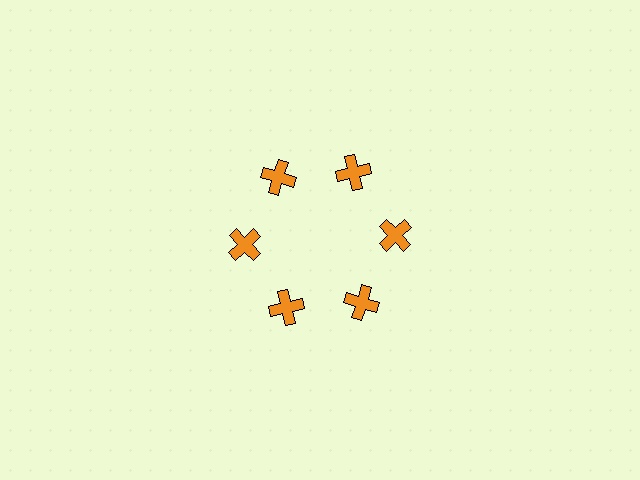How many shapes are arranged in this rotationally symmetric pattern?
There are 6 shapes, arranged in 6 groups of 1.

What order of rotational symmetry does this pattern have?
This pattern has 6-fold rotational symmetry.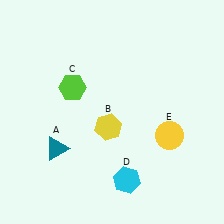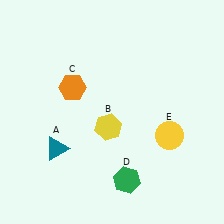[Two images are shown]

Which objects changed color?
C changed from lime to orange. D changed from cyan to green.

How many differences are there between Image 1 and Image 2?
There are 2 differences between the two images.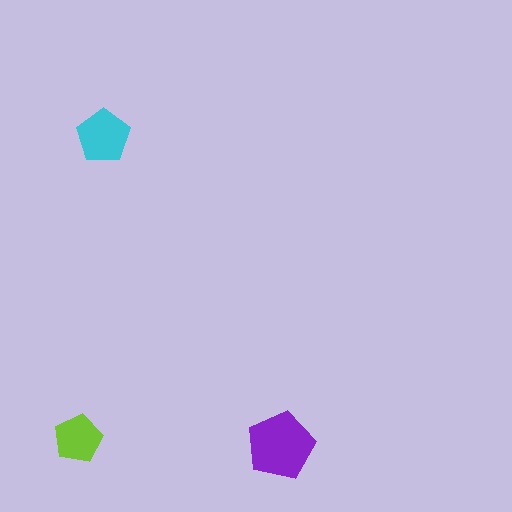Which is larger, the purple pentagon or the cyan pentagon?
The purple one.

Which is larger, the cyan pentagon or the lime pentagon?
The cyan one.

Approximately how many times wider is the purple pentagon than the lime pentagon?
About 1.5 times wider.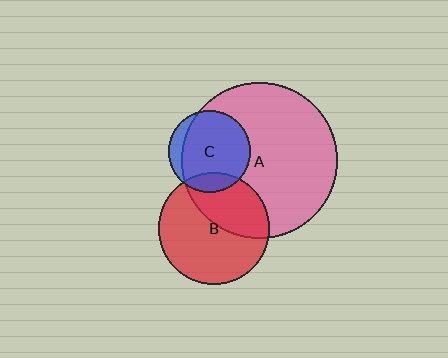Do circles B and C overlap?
Yes.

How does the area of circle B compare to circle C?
Approximately 1.9 times.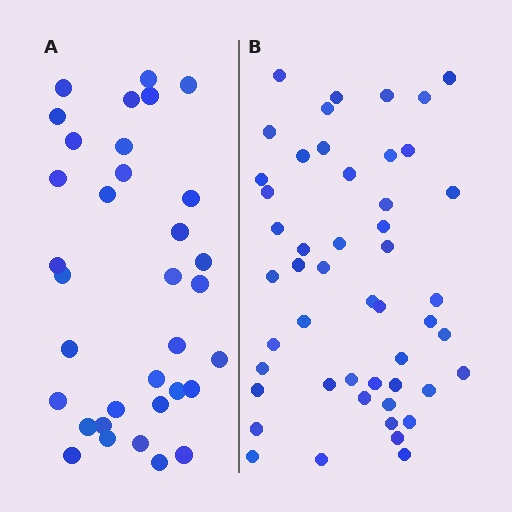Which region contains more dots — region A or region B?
Region B (the right region) has more dots.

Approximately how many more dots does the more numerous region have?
Region B has approximately 15 more dots than region A.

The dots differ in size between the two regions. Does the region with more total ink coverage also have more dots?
No. Region A has more total ink coverage because its dots are larger, but region B actually contains more individual dots. Total area can be misleading — the number of items is what matters here.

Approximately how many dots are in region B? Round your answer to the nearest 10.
About 50 dots. (The exact count is 49, which rounds to 50.)